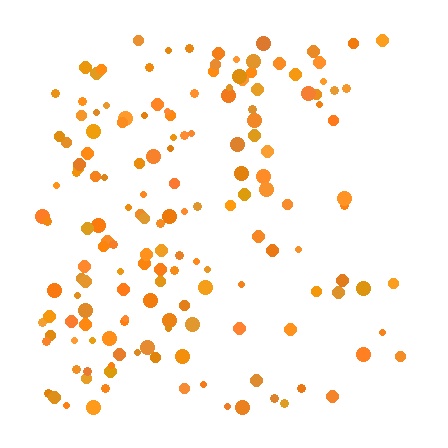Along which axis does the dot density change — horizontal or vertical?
Horizontal.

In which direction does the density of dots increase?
From right to left, with the left side densest.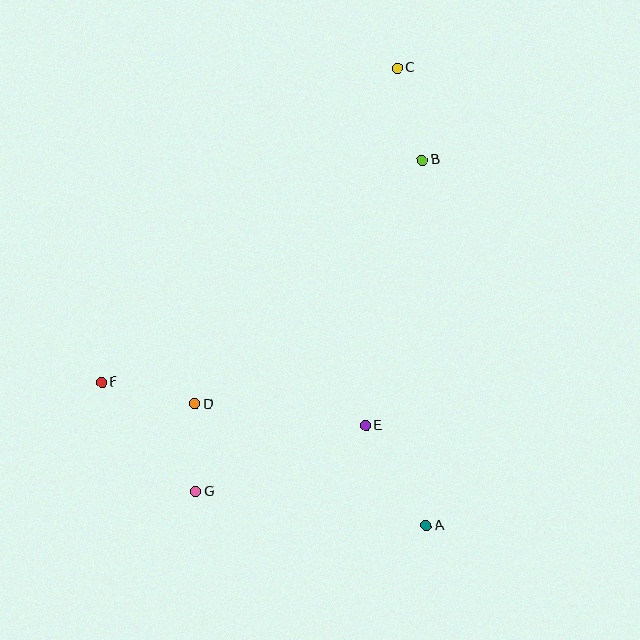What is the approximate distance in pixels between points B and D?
The distance between B and D is approximately 333 pixels.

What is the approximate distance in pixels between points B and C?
The distance between B and C is approximately 95 pixels.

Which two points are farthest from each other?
Points C and G are farthest from each other.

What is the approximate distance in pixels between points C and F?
The distance between C and F is approximately 431 pixels.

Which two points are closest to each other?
Points D and G are closest to each other.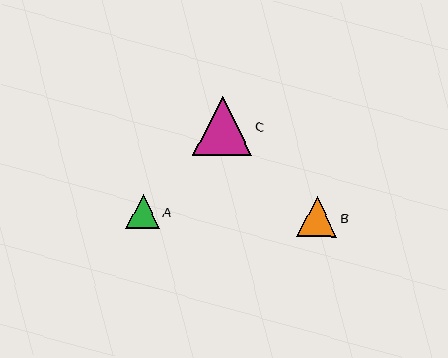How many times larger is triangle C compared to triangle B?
Triangle C is approximately 1.5 times the size of triangle B.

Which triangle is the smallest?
Triangle A is the smallest with a size of approximately 34 pixels.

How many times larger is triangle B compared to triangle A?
Triangle B is approximately 1.2 times the size of triangle A.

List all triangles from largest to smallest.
From largest to smallest: C, B, A.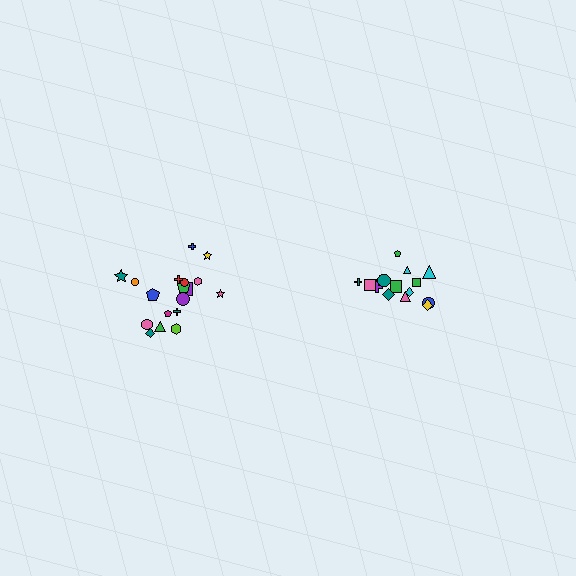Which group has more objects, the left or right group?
The left group.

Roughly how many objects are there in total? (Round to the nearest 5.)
Roughly 35 objects in total.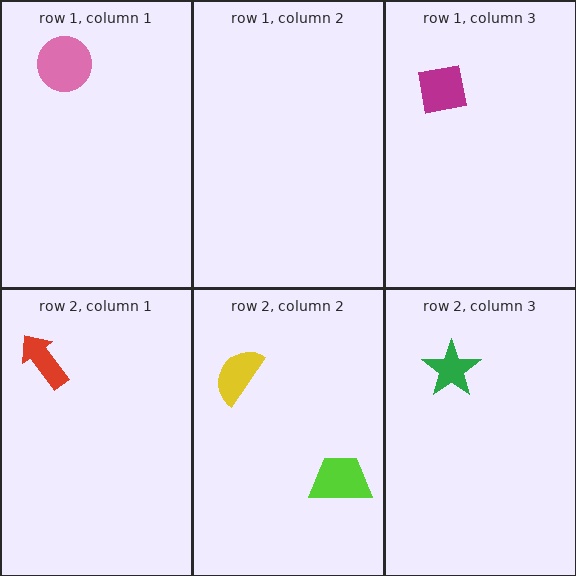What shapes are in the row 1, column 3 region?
The magenta square.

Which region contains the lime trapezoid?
The row 2, column 2 region.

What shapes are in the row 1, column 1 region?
The pink circle.